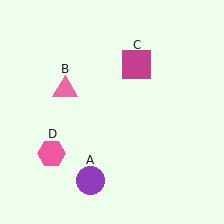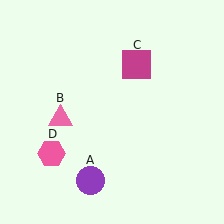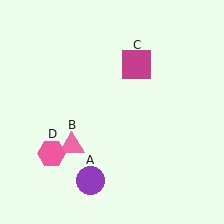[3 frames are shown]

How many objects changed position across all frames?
1 object changed position: pink triangle (object B).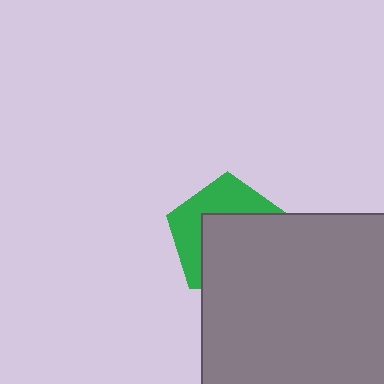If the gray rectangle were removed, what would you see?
You would see the complete green pentagon.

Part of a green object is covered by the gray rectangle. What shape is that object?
It is a pentagon.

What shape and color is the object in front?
The object in front is a gray rectangle.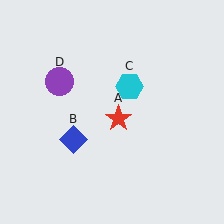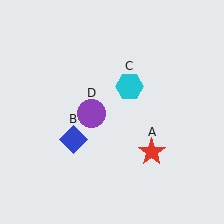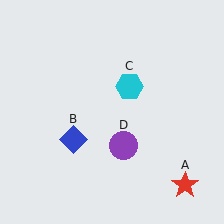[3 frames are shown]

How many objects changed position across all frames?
2 objects changed position: red star (object A), purple circle (object D).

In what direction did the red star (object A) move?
The red star (object A) moved down and to the right.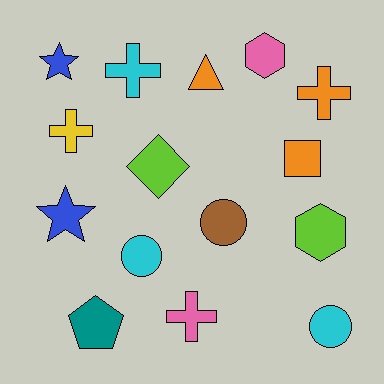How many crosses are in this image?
There are 4 crosses.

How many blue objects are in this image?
There are 2 blue objects.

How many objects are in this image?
There are 15 objects.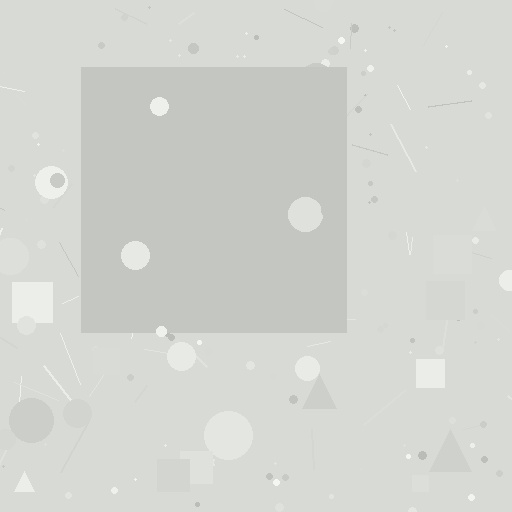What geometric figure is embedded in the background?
A square is embedded in the background.